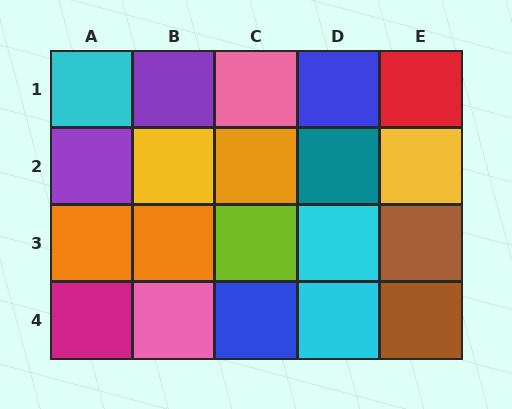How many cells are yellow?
2 cells are yellow.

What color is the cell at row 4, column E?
Brown.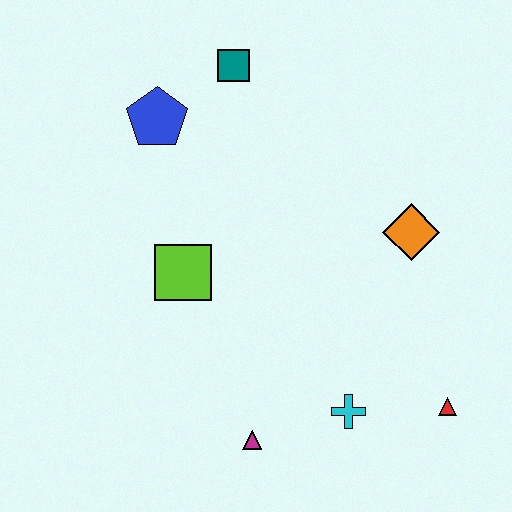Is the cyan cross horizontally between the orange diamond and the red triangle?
No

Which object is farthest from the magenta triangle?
The teal square is farthest from the magenta triangle.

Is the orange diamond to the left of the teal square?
No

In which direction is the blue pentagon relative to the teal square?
The blue pentagon is to the left of the teal square.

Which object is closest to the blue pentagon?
The teal square is closest to the blue pentagon.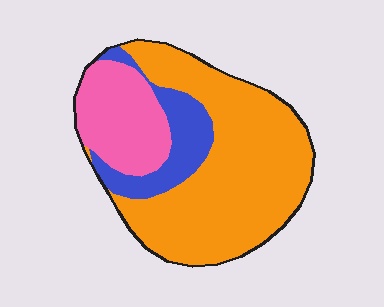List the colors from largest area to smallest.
From largest to smallest: orange, pink, blue.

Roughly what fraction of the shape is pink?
Pink covers 22% of the shape.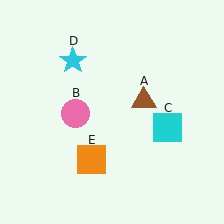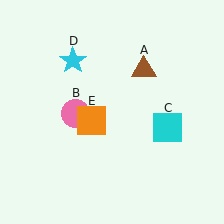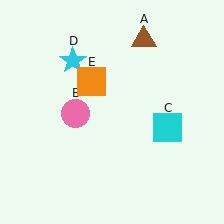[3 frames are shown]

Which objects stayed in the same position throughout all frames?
Pink circle (object B) and cyan square (object C) and cyan star (object D) remained stationary.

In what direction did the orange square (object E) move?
The orange square (object E) moved up.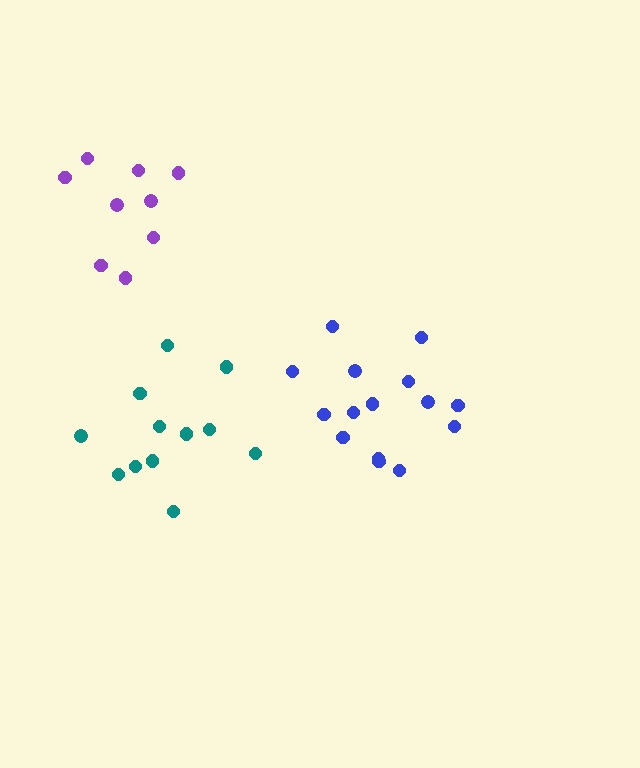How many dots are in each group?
Group 1: 9 dots, Group 2: 12 dots, Group 3: 15 dots (36 total).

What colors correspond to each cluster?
The clusters are colored: purple, teal, blue.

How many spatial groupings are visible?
There are 3 spatial groupings.